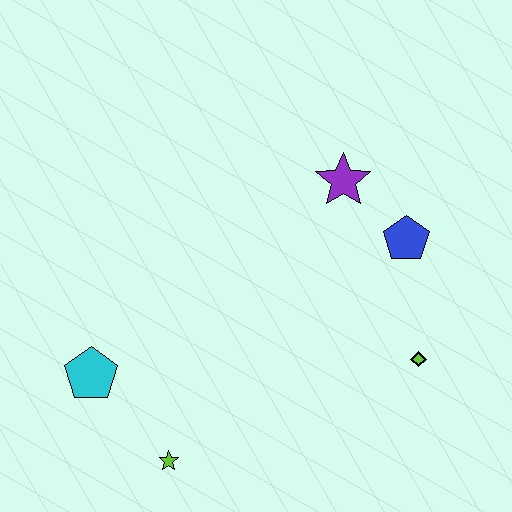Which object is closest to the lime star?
The cyan pentagon is closest to the lime star.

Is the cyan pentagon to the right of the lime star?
No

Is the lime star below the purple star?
Yes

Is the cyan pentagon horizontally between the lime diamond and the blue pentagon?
No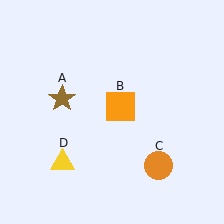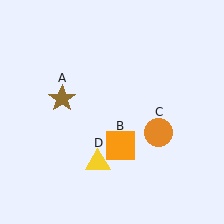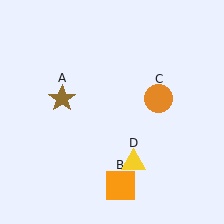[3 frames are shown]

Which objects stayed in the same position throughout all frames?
Brown star (object A) remained stationary.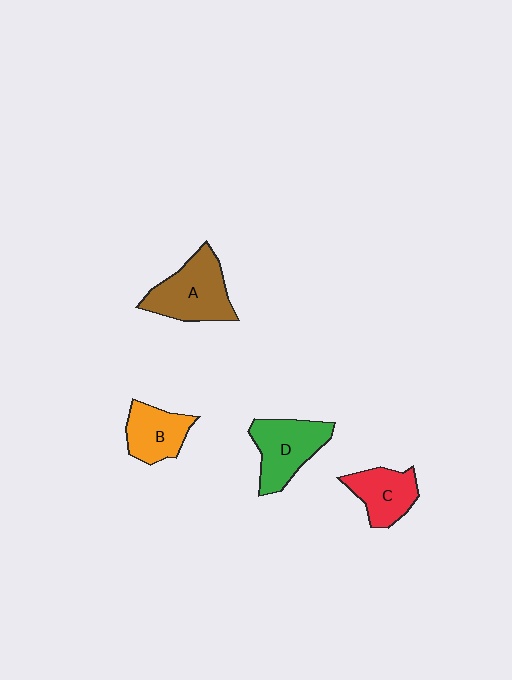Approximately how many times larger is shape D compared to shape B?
Approximately 1.3 times.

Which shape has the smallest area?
Shape B (orange).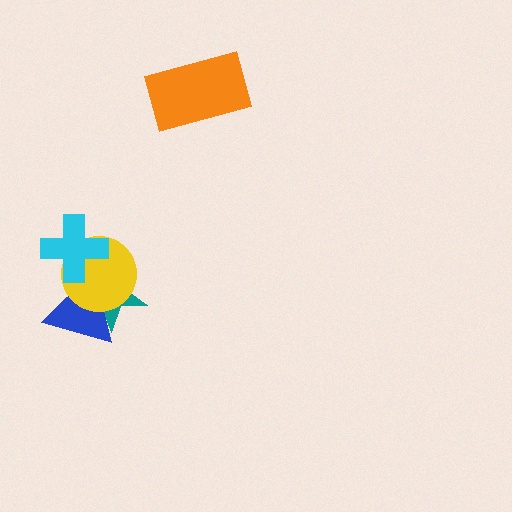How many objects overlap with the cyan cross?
3 objects overlap with the cyan cross.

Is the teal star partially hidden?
Yes, it is partially covered by another shape.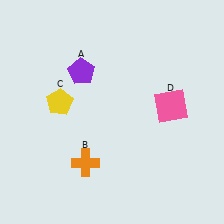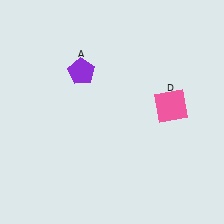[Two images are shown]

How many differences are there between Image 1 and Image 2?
There are 2 differences between the two images.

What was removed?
The yellow pentagon (C), the orange cross (B) were removed in Image 2.